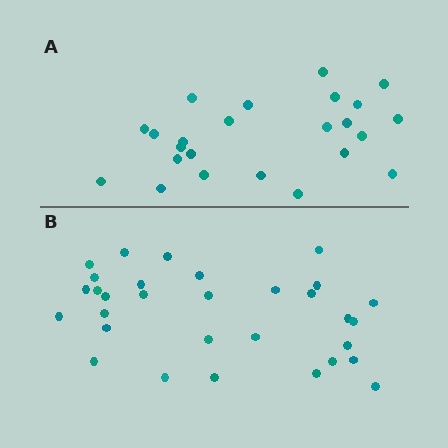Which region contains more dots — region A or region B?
Region B (the bottom region) has more dots.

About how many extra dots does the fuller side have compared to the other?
Region B has roughly 8 or so more dots than region A.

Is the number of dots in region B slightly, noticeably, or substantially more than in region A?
Region B has noticeably more, but not dramatically so. The ratio is roughly 1.3 to 1.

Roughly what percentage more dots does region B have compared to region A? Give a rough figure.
About 30% more.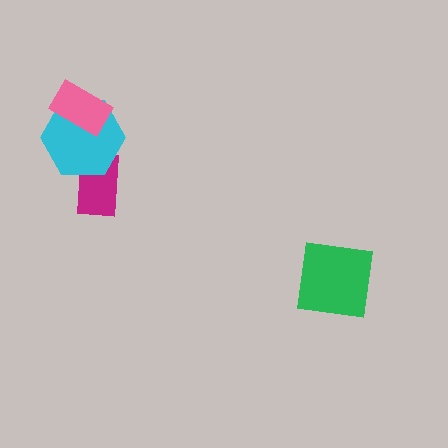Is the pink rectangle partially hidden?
No, no other shape covers it.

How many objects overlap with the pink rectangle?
1 object overlaps with the pink rectangle.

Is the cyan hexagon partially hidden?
Yes, it is partially covered by another shape.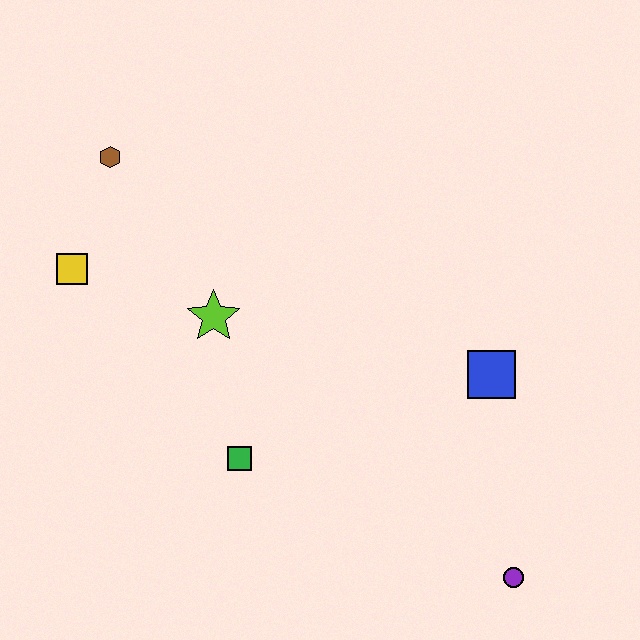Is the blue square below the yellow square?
Yes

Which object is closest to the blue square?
The purple circle is closest to the blue square.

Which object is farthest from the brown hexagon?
The purple circle is farthest from the brown hexagon.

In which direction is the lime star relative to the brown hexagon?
The lime star is below the brown hexagon.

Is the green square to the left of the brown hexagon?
No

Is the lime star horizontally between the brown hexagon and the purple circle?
Yes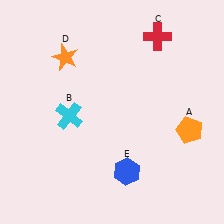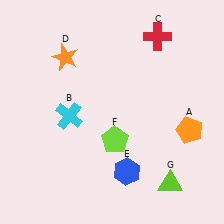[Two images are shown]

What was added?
A lime pentagon (F), a lime triangle (G) were added in Image 2.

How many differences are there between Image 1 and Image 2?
There are 2 differences between the two images.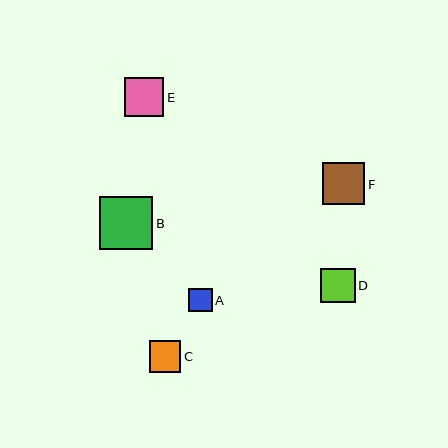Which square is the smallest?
Square A is the smallest with a size of approximately 24 pixels.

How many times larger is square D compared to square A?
Square D is approximately 1.5 times the size of square A.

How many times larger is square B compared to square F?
Square B is approximately 1.3 times the size of square F.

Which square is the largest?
Square B is the largest with a size of approximately 53 pixels.